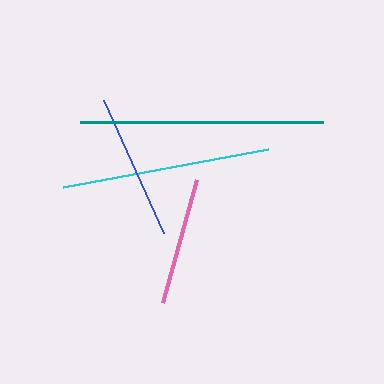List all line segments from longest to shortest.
From longest to shortest: teal, cyan, blue, pink.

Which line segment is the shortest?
The pink line is the shortest at approximately 127 pixels.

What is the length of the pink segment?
The pink segment is approximately 127 pixels long.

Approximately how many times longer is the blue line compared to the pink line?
The blue line is approximately 1.1 times the length of the pink line.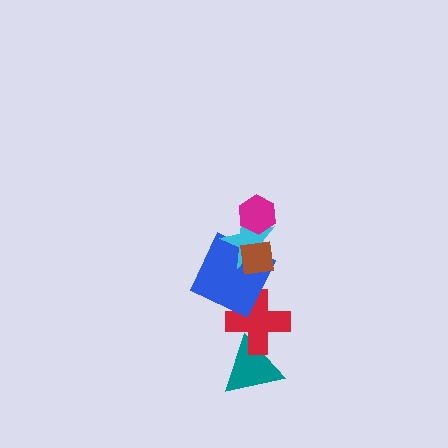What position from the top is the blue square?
The blue square is 4th from the top.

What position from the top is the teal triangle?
The teal triangle is 6th from the top.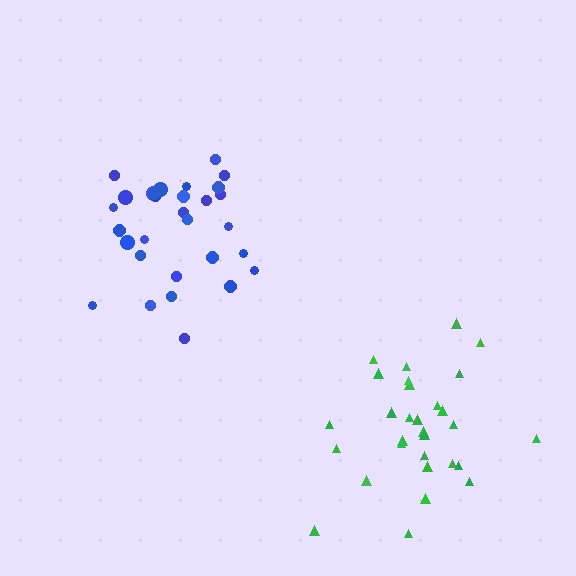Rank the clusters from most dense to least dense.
blue, green.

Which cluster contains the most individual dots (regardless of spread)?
Blue (30).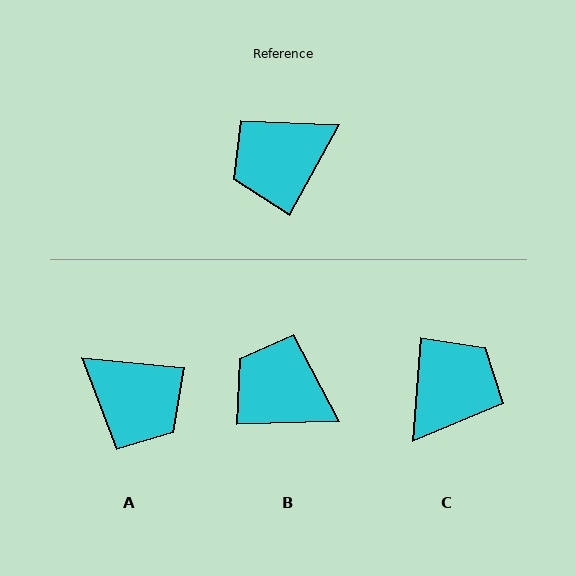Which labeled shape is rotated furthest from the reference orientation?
C, about 155 degrees away.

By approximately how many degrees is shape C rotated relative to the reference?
Approximately 155 degrees clockwise.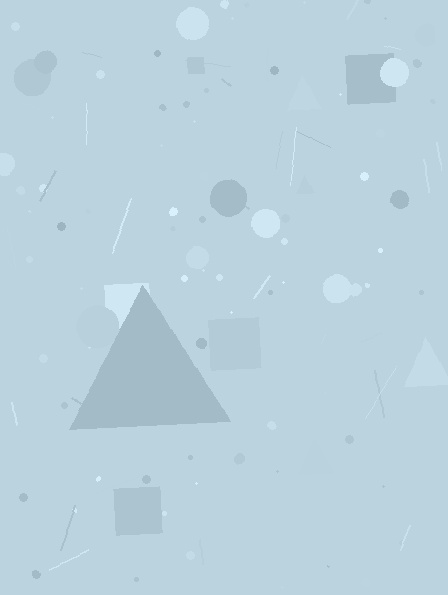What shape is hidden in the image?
A triangle is hidden in the image.